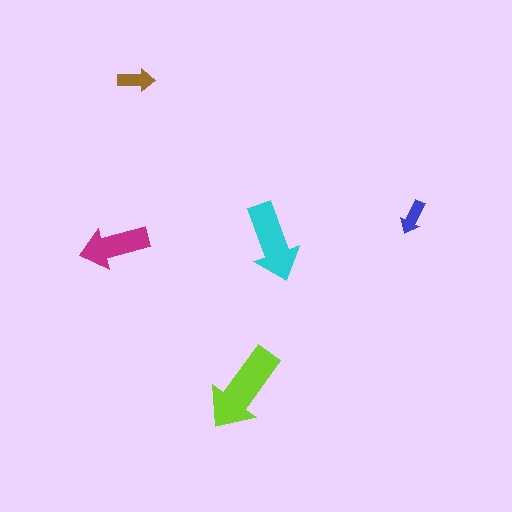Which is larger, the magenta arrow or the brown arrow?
The magenta one.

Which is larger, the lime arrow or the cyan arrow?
The lime one.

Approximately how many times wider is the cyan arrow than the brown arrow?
About 2 times wider.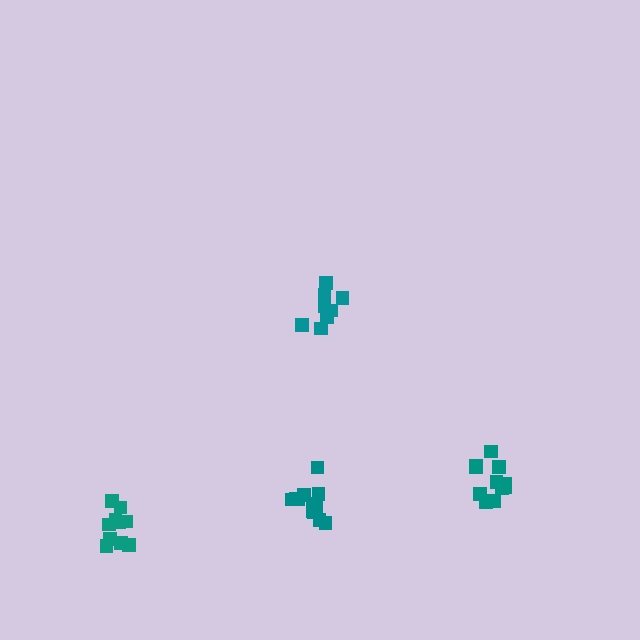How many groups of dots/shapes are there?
There are 4 groups.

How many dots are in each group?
Group 1: 12 dots, Group 2: 10 dots, Group 3: 8 dots, Group 4: 11 dots (41 total).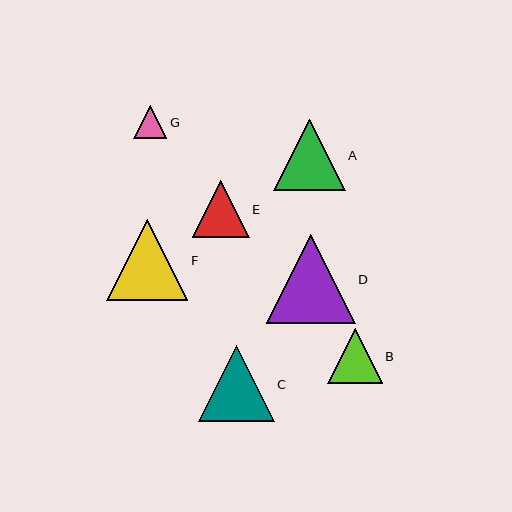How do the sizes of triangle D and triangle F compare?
Triangle D and triangle F are approximately the same size.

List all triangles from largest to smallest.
From largest to smallest: D, F, C, A, E, B, G.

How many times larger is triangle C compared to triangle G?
Triangle C is approximately 2.3 times the size of triangle G.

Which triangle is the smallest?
Triangle G is the smallest with a size of approximately 34 pixels.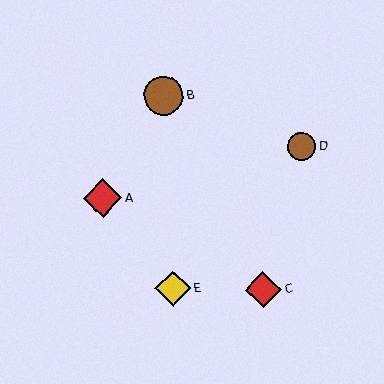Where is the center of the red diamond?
The center of the red diamond is at (102, 198).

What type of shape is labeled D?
Shape D is a brown circle.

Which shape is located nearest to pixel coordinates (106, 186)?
The red diamond (labeled A) at (102, 198) is nearest to that location.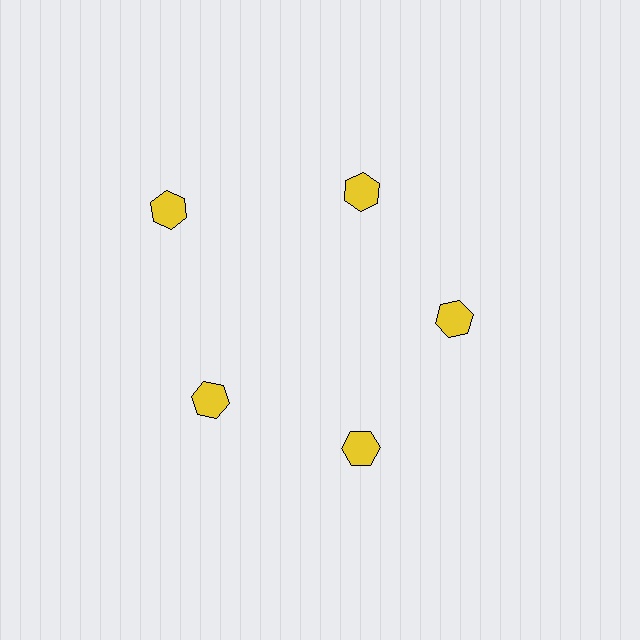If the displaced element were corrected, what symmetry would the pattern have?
It would have 5-fold rotational symmetry — the pattern would map onto itself every 72 degrees.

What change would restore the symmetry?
The symmetry would be restored by moving it inward, back onto the ring so that all 5 hexagons sit at equal angles and equal distance from the center.